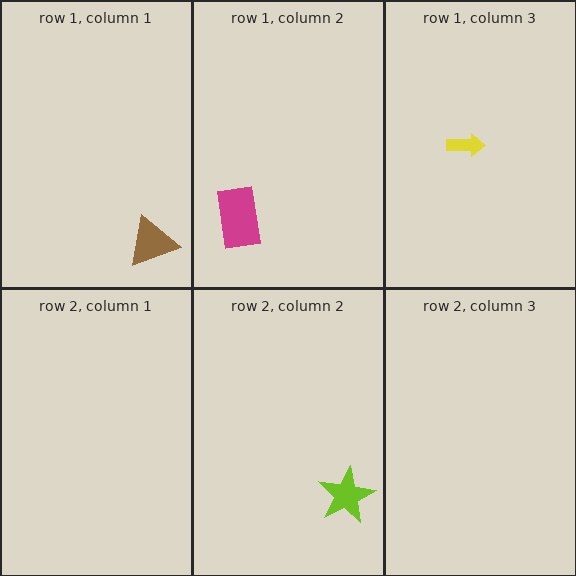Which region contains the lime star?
The row 2, column 2 region.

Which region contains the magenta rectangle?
The row 1, column 2 region.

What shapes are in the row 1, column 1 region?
The brown triangle.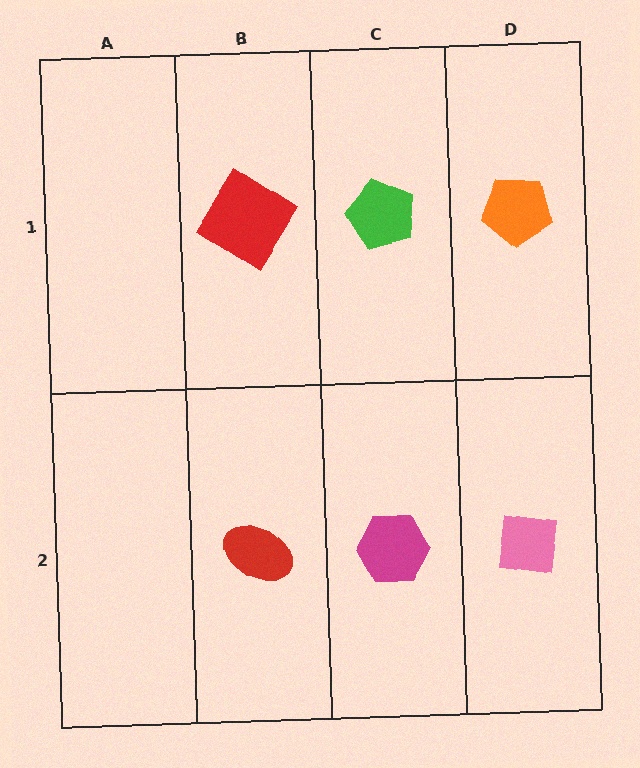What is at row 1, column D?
An orange pentagon.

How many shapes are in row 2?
3 shapes.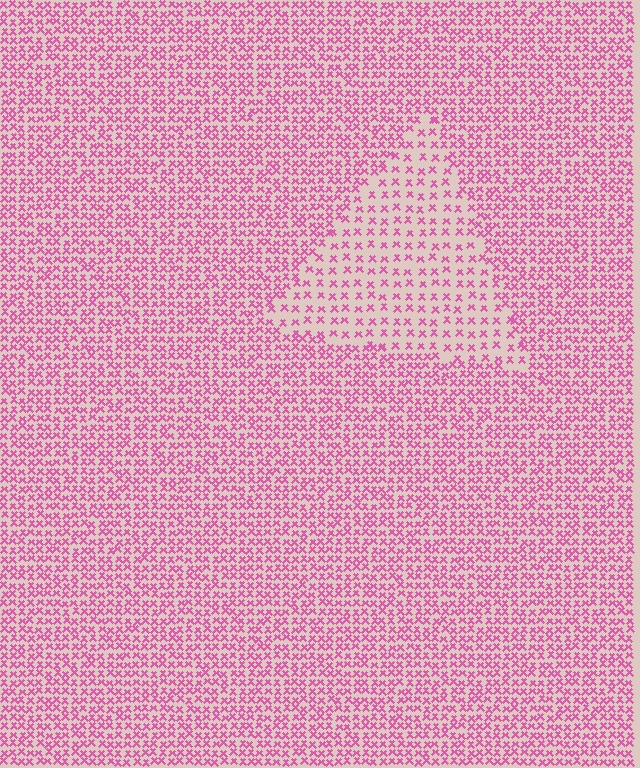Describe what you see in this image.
The image contains small pink elements arranged at two different densities. A triangle-shaped region is visible where the elements are less densely packed than the surrounding area.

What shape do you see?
I see a triangle.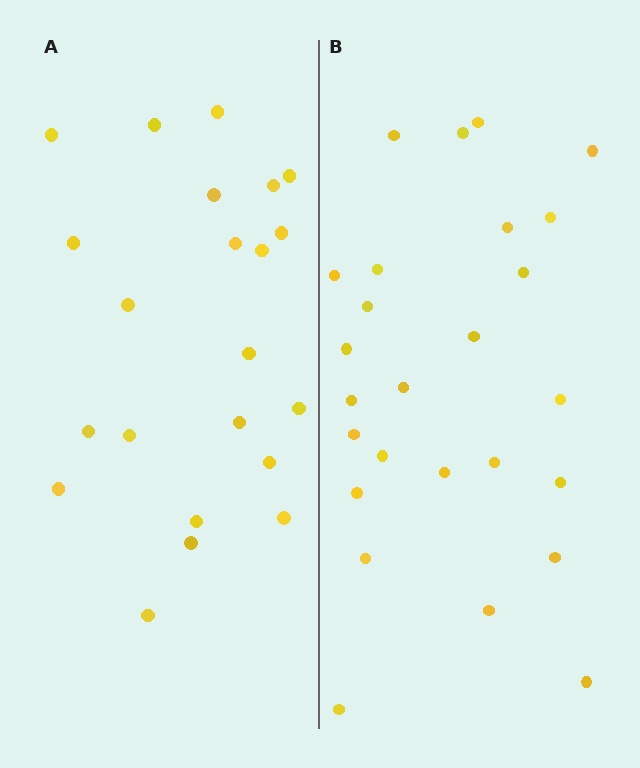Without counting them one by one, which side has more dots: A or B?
Region B (the right region) has more dots.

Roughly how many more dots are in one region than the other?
Region B has about 4 more dots than region A.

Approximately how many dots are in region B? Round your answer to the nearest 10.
About 30 dots. (The exact count is 26, which rounds to 30.)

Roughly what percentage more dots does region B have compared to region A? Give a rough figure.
About 20% more.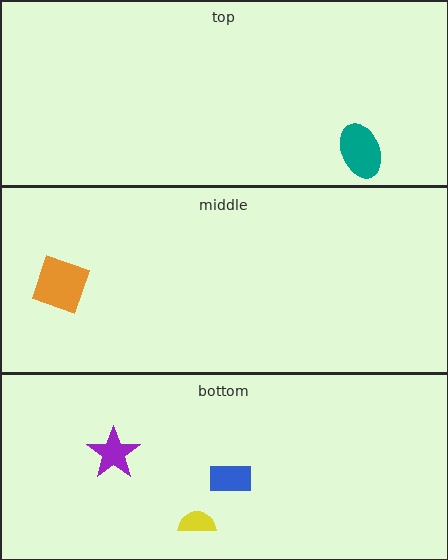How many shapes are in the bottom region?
3.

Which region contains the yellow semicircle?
The bottom region.